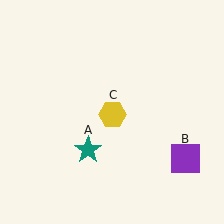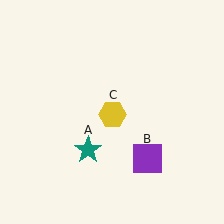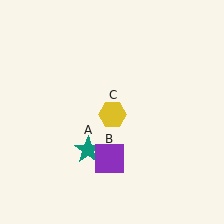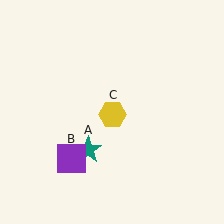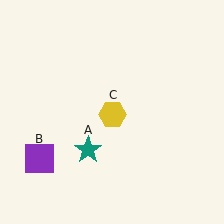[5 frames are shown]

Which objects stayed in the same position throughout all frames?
Teal star (object A) and yellow hexagon (object C) remained stationary.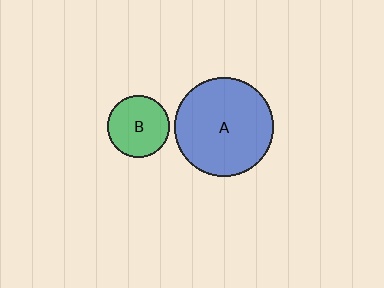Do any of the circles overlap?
No, none of the circles overlap.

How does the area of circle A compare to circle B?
Approximately 2.5 times.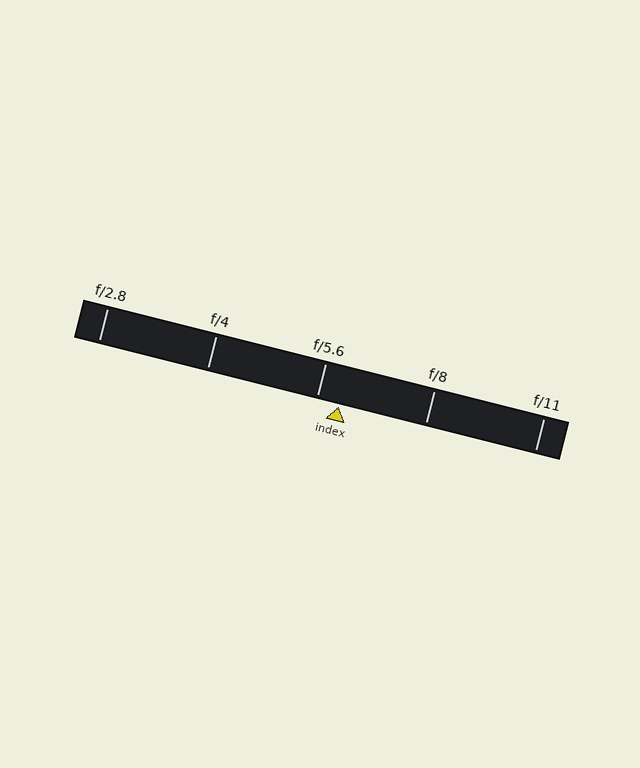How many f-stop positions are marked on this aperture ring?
There are 5 f-stop positions marked.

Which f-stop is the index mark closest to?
The index mark is closest to f/5.6.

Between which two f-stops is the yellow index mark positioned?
The index mark is between f/5.6 and f/8.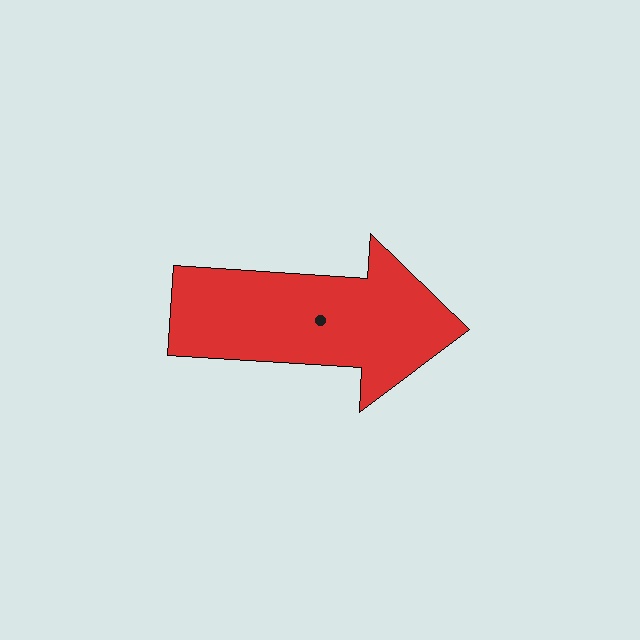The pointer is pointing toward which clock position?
Roughly 3 o'clock.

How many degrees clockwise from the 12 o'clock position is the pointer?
Approximately 94 degrees.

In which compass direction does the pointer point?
East.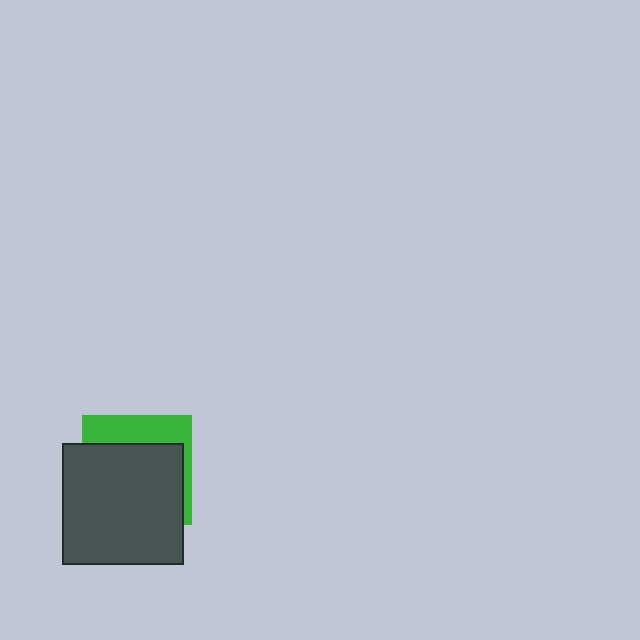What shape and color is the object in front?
The object in front is a dark gray square.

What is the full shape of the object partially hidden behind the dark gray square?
The partially hidden object is a green square.